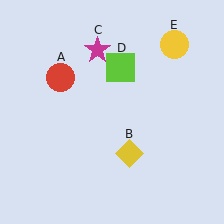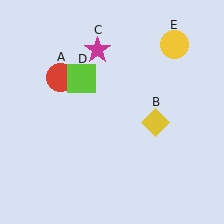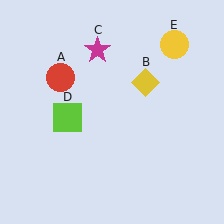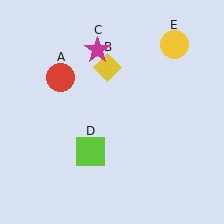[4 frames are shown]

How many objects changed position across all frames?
2 objects changed position: yellow diamond (object B), lime square (object D).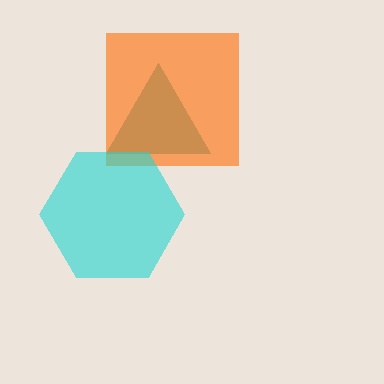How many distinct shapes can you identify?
There are 3 distinct shapes: a teal triangle, an orange square, a cyan hexagon.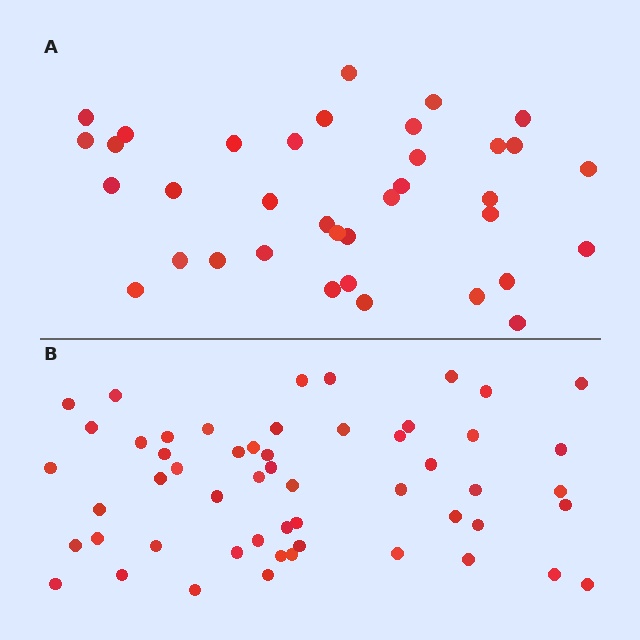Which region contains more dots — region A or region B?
Region B (the bottom region) has more dots.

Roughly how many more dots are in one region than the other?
Region B has approximately 20 more dots than region A.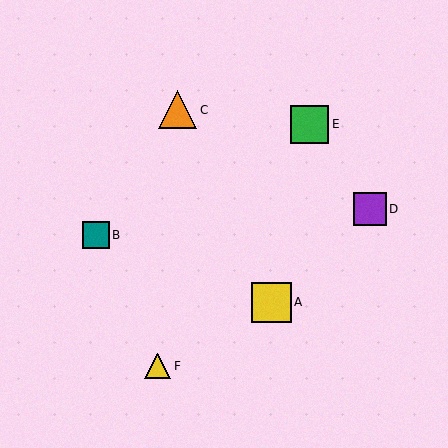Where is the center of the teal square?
The center of the teal square is at (96, 235).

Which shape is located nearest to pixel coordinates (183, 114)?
The orange triangle (labeled C) at (178, 110) is nearest to that location.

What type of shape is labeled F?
Shape F is a yellow triangle.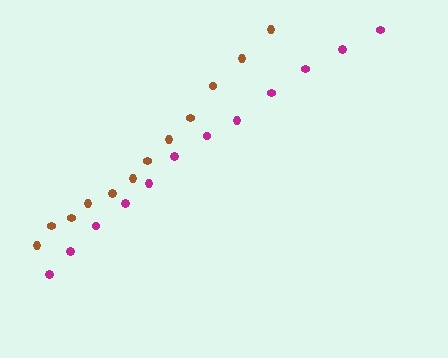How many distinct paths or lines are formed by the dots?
There are 2 distinct paths.